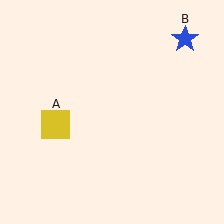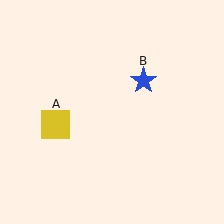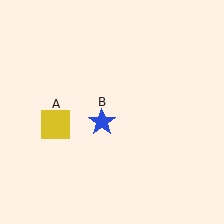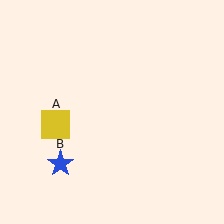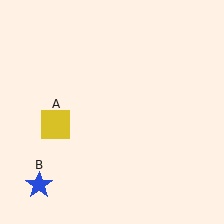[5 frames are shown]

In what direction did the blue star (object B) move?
The blue star (object B) moved down and to the left.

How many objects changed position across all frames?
1 object changed position: blue star (object B).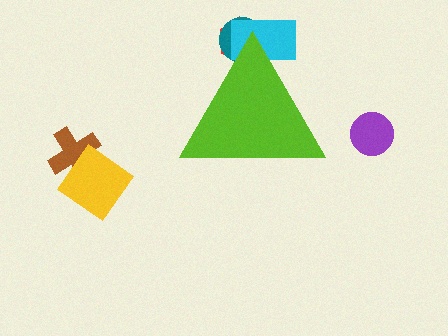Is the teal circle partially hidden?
Yes, the teal circle is partially hidden behind the lime triangle.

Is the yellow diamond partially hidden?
No, the yellow diamond is fully visible.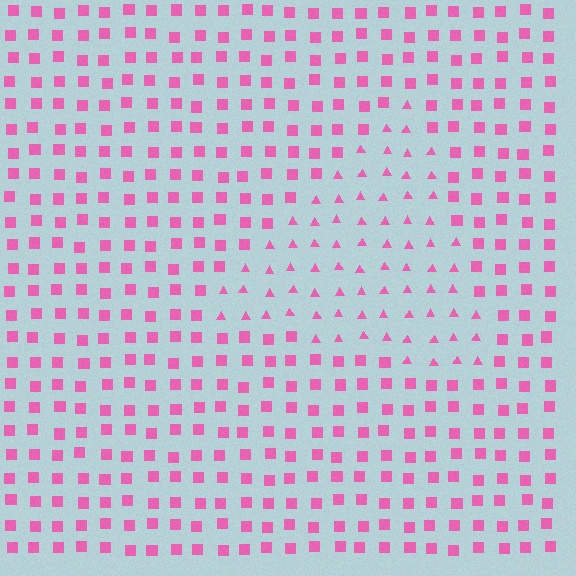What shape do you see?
I see a triangle.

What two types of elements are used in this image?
The image uses triangles inside the triangle region and squares outside it.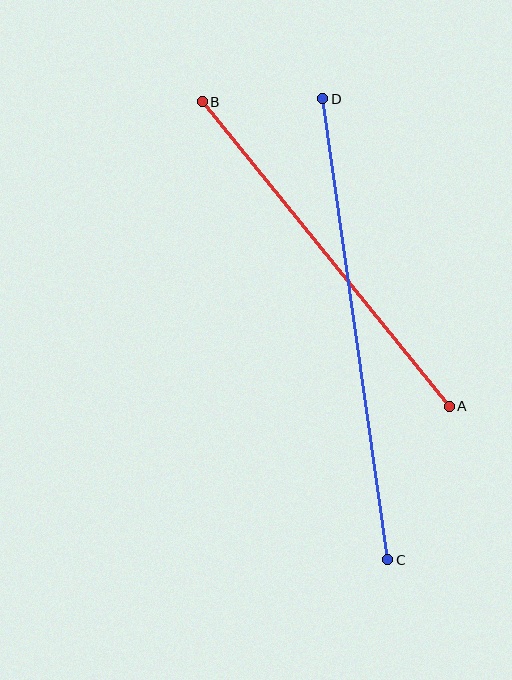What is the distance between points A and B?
The distance is approximately 392 pixels.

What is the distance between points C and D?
The distance is approximately 466 pixels.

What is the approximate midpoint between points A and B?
The midpoint is at approximately (326, 254) pixels.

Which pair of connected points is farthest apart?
Points C and D are farthest apart.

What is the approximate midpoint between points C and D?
The midpoint is at approximately (355, 329) pixels.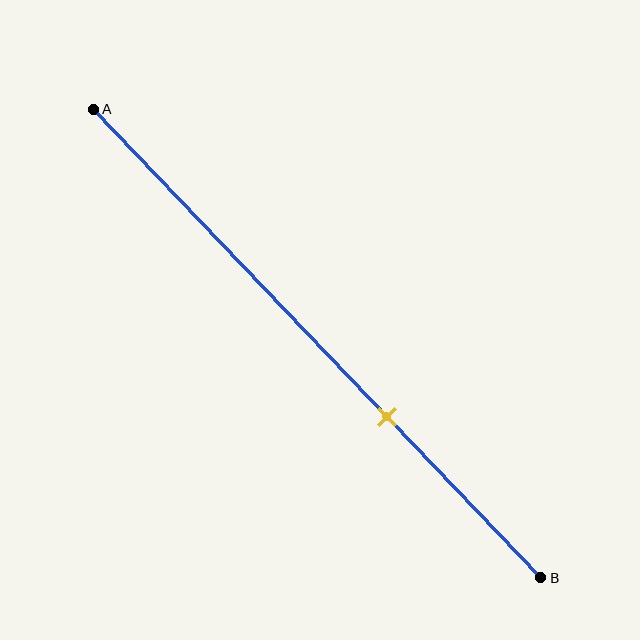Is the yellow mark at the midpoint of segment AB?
No, the mark is at about 65% from A, not at the 50% midpoint.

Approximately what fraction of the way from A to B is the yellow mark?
The yellow mark is approximately 65% of the way from A to B.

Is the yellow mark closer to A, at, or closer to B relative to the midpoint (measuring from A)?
The yellow mark is closer to point B than the midpoint of segment AB.